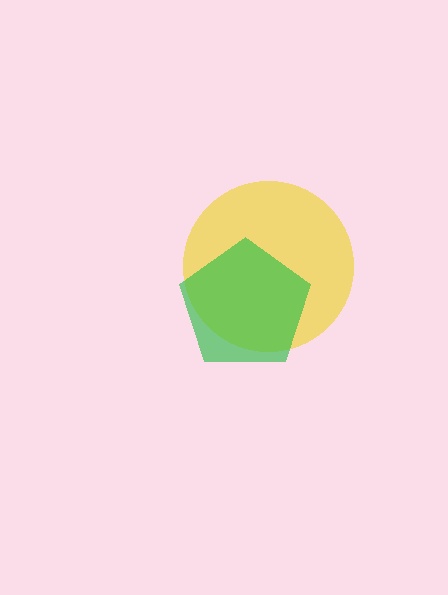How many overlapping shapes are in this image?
There are 2 overlapping shapes in the image.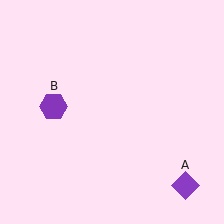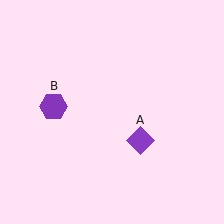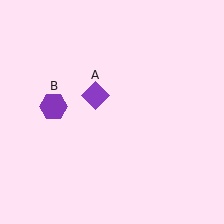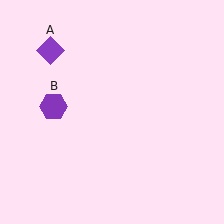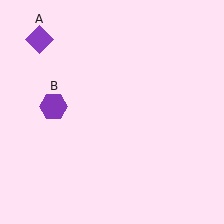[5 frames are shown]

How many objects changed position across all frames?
1 object changed position: purple diamond (object A).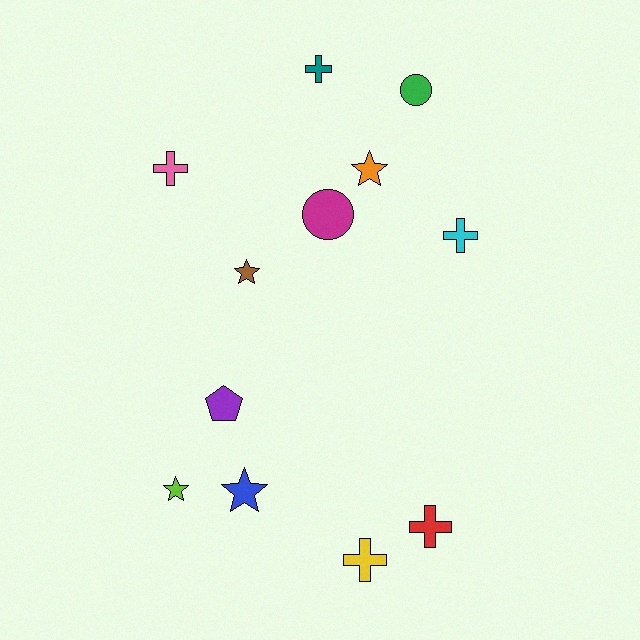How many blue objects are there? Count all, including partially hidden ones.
There is 1 blue object.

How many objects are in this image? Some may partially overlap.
There are 12 objects.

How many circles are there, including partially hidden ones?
There are 2 circles.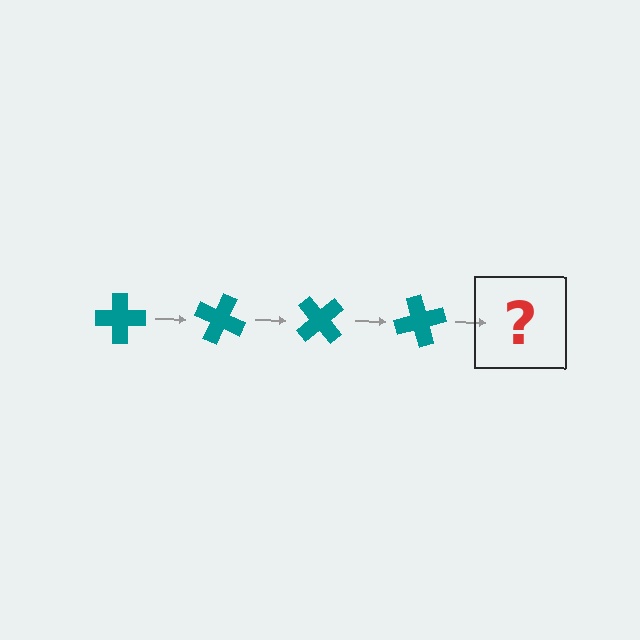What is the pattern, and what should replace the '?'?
The pattern is that the cross rotates 25 degrees each step. The '?' should be a teal cross rotated 100 degrees.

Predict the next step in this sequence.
The next step is a teal cross rotated 100 degrees.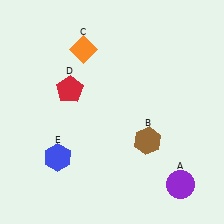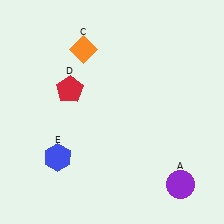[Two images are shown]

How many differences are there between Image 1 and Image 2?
There is 1 difference between the two images.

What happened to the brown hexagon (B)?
The brown hexagon (B) was removed in Image 2. It was in the bottom-right area of Image 1.